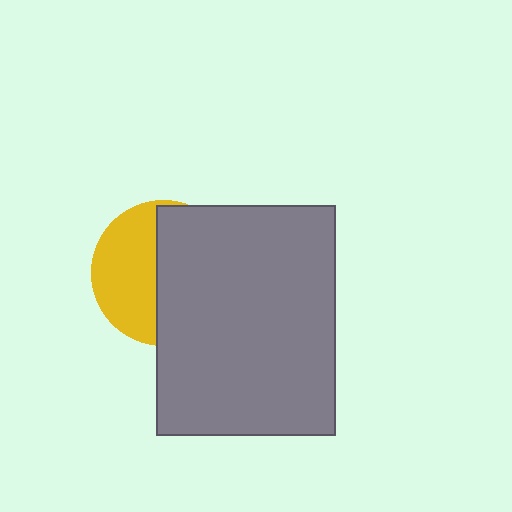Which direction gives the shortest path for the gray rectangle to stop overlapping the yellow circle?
Moving right gives the shortest separation.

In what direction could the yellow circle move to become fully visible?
The yellow circle could move left. That would shift it out from behind the gray rectangle entirely.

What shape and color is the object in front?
The object in front is a gray rectangle.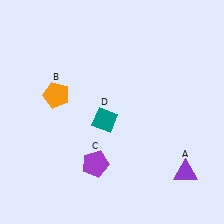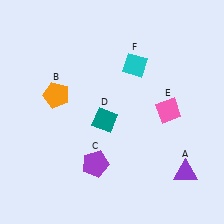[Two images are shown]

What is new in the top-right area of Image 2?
A pink diamond (E) was added in the top-right area of Image 2.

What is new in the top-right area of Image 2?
A cyan diamond (F) was added in the top-right area of Image 2.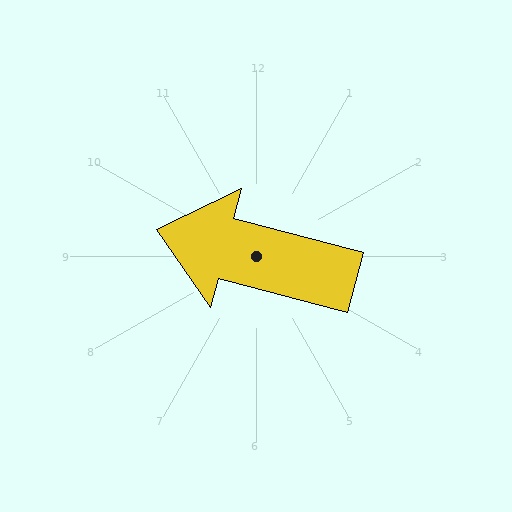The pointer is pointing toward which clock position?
Roughly 9 o'clock.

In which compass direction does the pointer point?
West.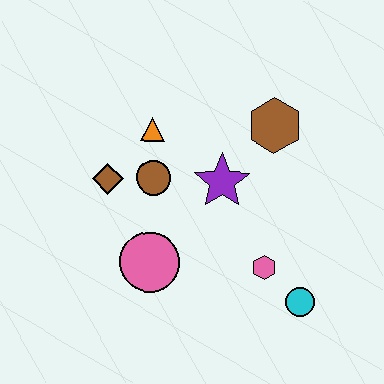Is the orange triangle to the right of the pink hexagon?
No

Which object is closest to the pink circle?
The brown circle is closest to the pink circle.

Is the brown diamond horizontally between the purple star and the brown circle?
No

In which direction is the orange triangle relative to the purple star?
The orange triangle is to the left of the purple star.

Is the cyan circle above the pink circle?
No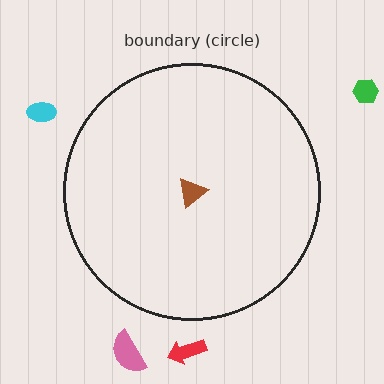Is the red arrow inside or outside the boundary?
Outside.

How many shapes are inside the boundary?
1 inside, 4 outside.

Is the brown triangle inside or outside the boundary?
Inside.